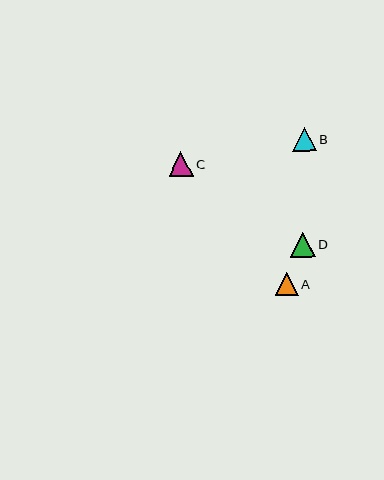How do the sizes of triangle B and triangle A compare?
Triangle B and triangle A are approximately the same size.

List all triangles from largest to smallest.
From largest to smallest: D, C, B, A.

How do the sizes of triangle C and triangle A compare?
Triangle C and triangle A are approximately the same size.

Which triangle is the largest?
Triangle D is the largest with a size of approximately 25 pixels.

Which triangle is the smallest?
Triangle A is the smallest with a size of approximately 23 pixels.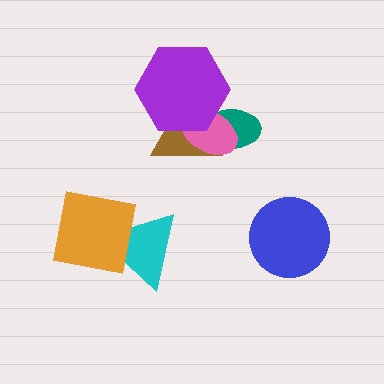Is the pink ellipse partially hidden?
Yes, it is partially covered by another shape.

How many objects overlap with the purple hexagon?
3 objects overlap with the purple hexagon.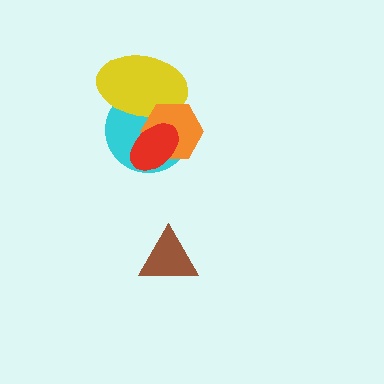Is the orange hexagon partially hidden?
Yes, it is partially covered by another shape.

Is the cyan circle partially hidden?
Yes, it is partially covered by another shape.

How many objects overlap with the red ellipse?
3 objects overlap with the red ellipse.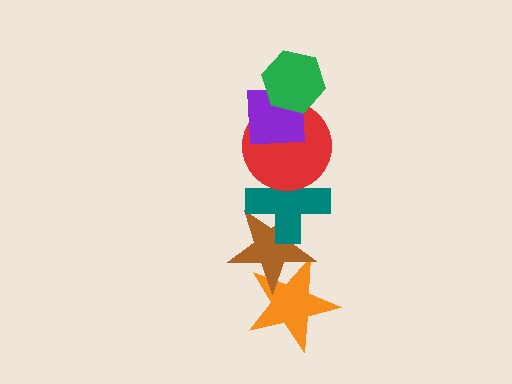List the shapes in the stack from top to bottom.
From top to bottom: the green hexagon, the purple square, the red circle, the teal cross, the brown star, the orange star.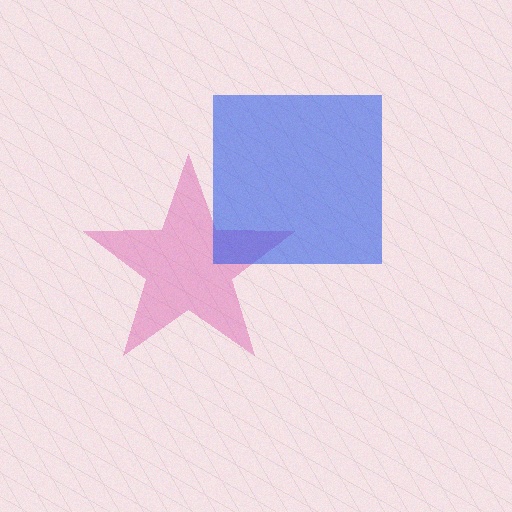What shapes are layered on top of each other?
The layered shapes are: a pink star, a blue square.